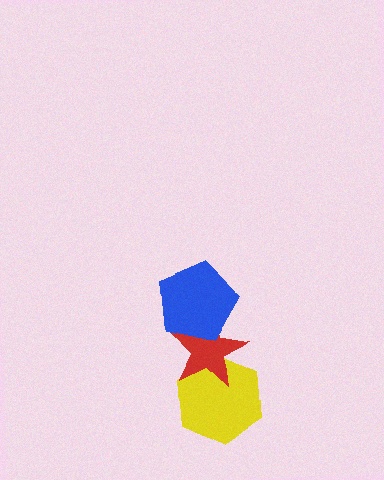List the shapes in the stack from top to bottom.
From top to bottom: the blue pentagon, the red star, the yellow hexagon.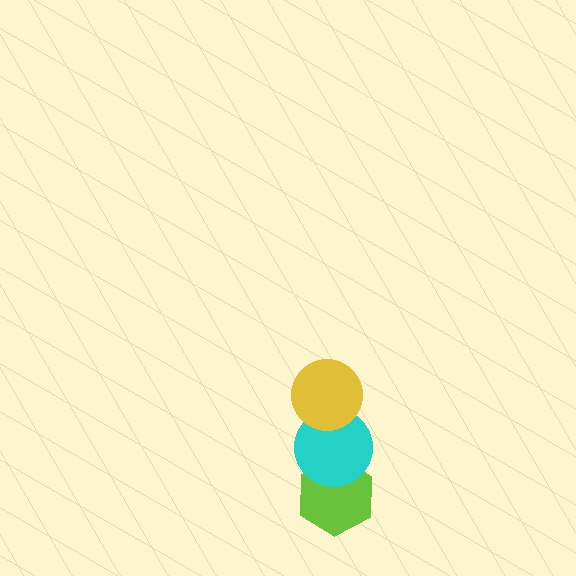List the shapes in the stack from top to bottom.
From top to bottom: the yellow circle, the cyan circle, the lime hexagon.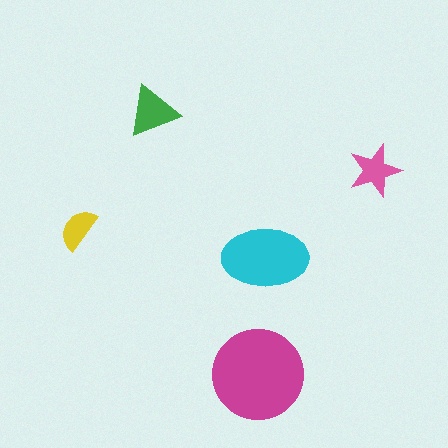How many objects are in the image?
There are 5 objects in the image.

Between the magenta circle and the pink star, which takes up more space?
The magenta circle.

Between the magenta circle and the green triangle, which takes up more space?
The magenta circle.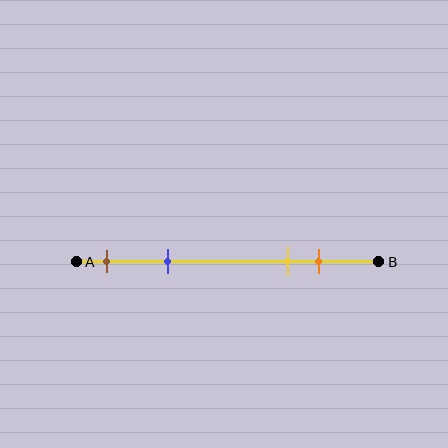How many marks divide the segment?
There are 4 marks dividing the segment.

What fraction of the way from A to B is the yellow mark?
The yellow mark is approximately 70% (0.7) of the way from A to B.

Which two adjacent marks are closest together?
The yellow and orange marks are the closest adjacent pair.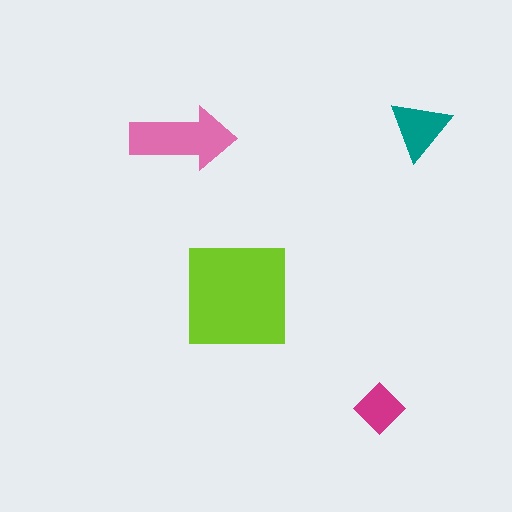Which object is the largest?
The lime square.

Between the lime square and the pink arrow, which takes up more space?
The lime square.